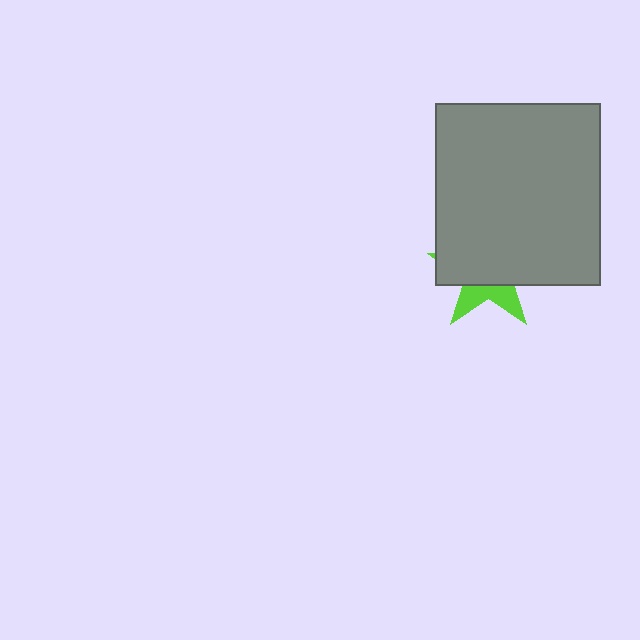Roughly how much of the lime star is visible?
A small part of it is visible (roughly 33%).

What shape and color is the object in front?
The object in front is a gray rectangle.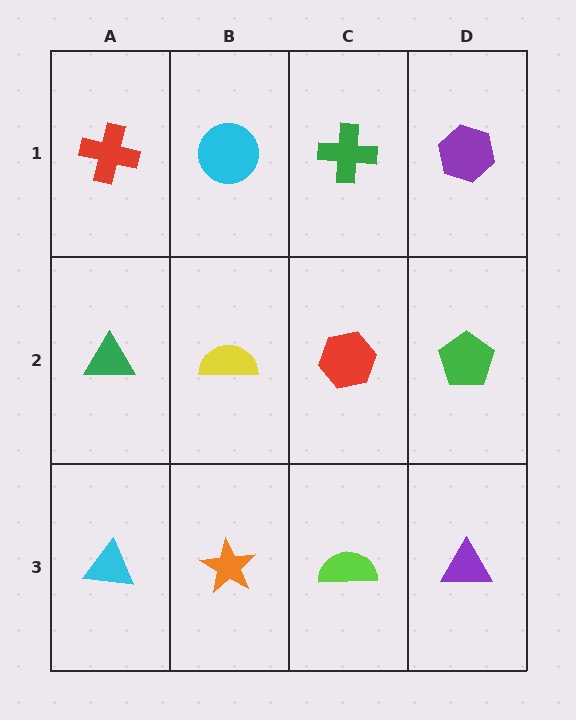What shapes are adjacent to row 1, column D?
A green pentagon (row 2, column D), a green cross (row 1, column C).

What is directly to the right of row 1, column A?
A cyan circle.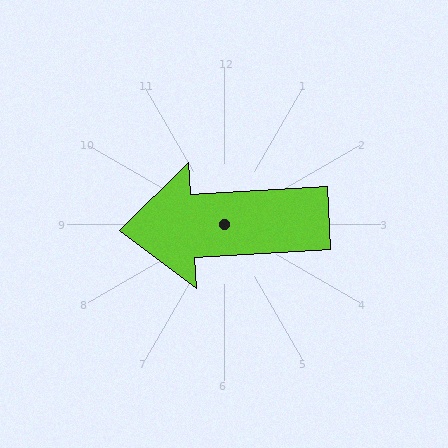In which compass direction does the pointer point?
West.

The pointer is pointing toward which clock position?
Roughly 9 o'clock.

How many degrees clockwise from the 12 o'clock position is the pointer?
Approximately 266 degrees.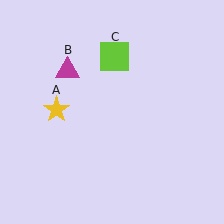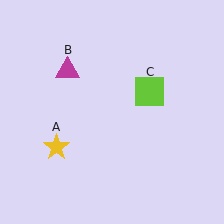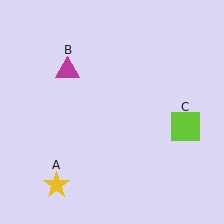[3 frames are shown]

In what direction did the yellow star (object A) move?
The yellow star (object A) moved down.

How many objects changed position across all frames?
2 objects changed position: yellow star (object A), lime square (object C).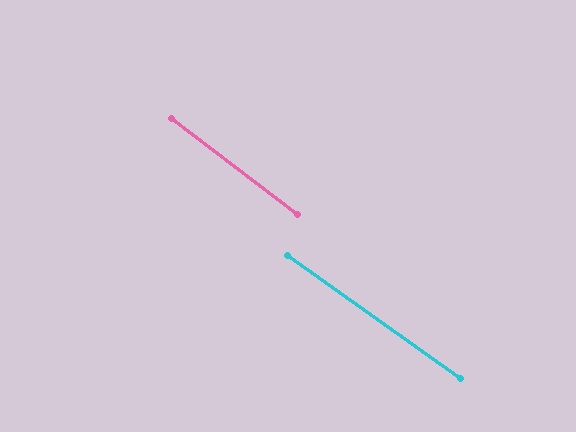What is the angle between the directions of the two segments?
Approximately 2 degrees.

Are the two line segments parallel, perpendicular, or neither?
Parallel — their directions differ by only 1.8°.